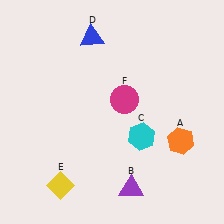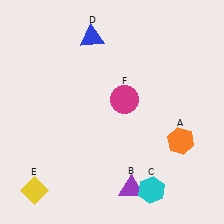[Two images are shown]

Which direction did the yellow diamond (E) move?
The yellow diamond (E) moved left.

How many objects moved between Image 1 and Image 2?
2 objects moved between the two images.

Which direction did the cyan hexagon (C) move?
The cyan hexagon (C) moved down.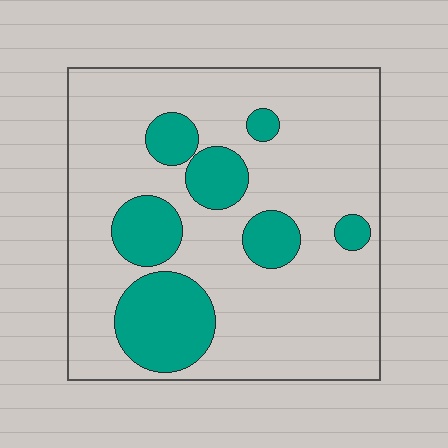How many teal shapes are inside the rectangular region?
7.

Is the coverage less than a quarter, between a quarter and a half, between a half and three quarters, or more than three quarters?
Less than a quarter.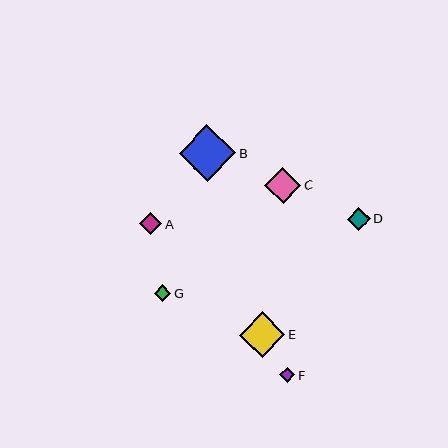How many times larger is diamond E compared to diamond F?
Diamond E is approximately 3.0 times the size of diamond F.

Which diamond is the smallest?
Diamond F is the smallest with a size of approximately 15 pixels.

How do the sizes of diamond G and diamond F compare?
Diamond G and diamond F are approximately the same size.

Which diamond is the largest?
Diamond B is the largest with a size of approximately 57 pixels.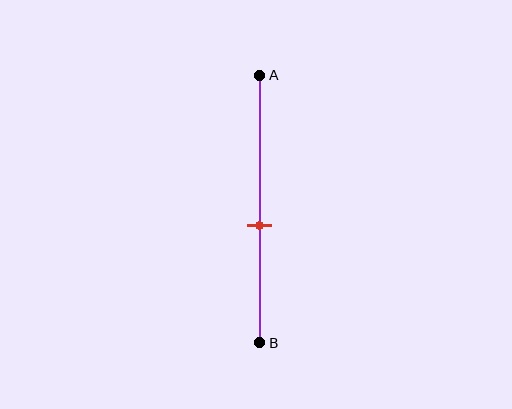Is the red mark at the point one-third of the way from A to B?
No, the mark is at about 55% from A, not at the 33% one-third point.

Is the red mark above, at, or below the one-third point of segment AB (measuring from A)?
The red mark is below the one-third point of segment AB.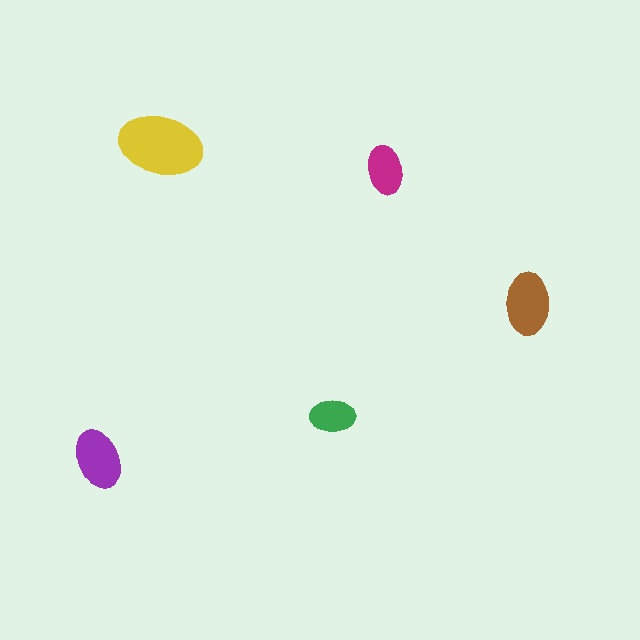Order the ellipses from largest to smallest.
the yellow one, the brown one, the purple one, the magenta one, the green one.